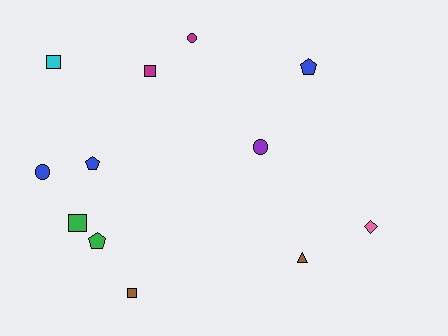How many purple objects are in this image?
There is 1 purple object.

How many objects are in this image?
There are 12 objects.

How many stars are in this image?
There are no stars.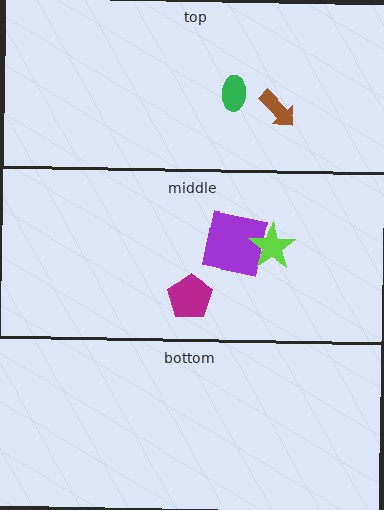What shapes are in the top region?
The brown arrow, the green ellipse.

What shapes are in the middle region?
The purple square, the lime star, the magenta pentagon.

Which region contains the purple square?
The middle region.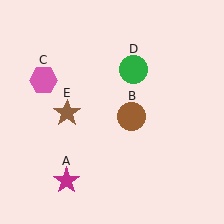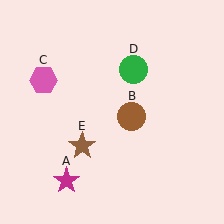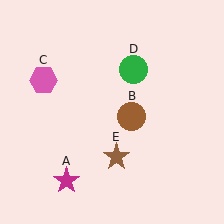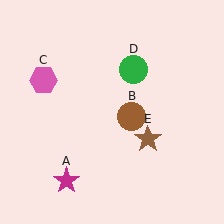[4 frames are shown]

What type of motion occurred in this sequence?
The brown star (object E) rotated counterclockwise around the center of the scene.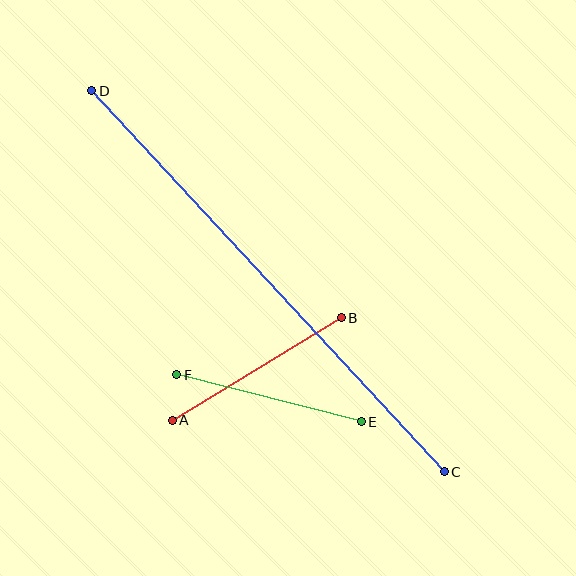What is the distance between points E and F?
The distance is approximately 191 pixels.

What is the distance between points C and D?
The distance is approximately 519 pixels.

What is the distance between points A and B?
The distance is approximately 198 pixels.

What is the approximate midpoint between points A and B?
The midpoint is at approximately (257, 369) pixels.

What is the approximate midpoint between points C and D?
The midpoint is at approximately (268, 281) pixels.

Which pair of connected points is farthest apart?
Points C and D are farthest apart.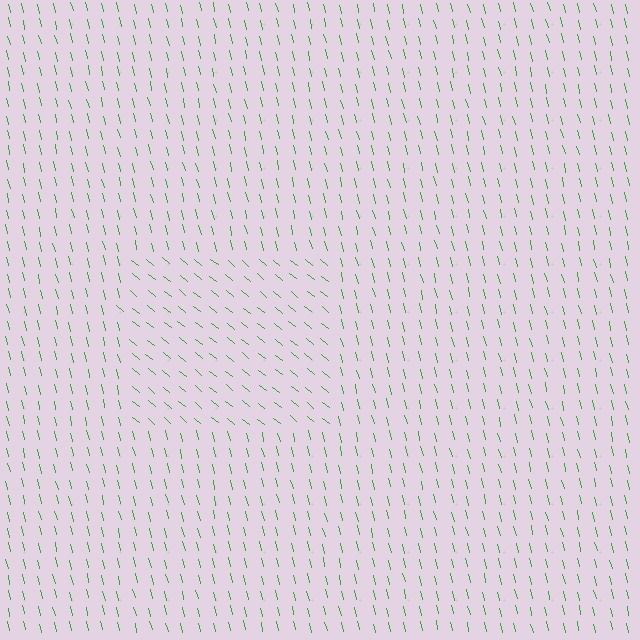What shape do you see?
I see a rectangle.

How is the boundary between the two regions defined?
The boundary is defined purely by a change in line orientation (approximately 38 degrees difference). All lines are the same color and thickness.